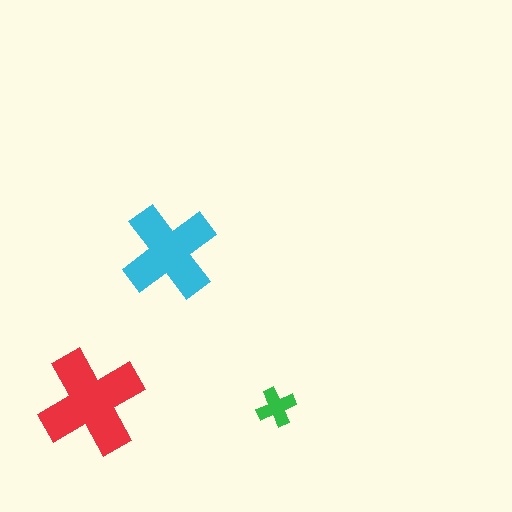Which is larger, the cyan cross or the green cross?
The cyan one.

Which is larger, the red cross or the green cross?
The red one.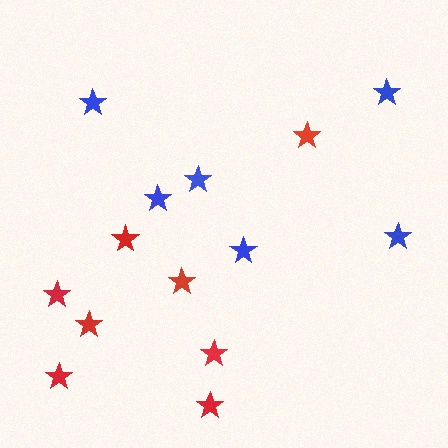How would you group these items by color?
There are 2 groups: one group of blue stars (6) and one group of red stars (8).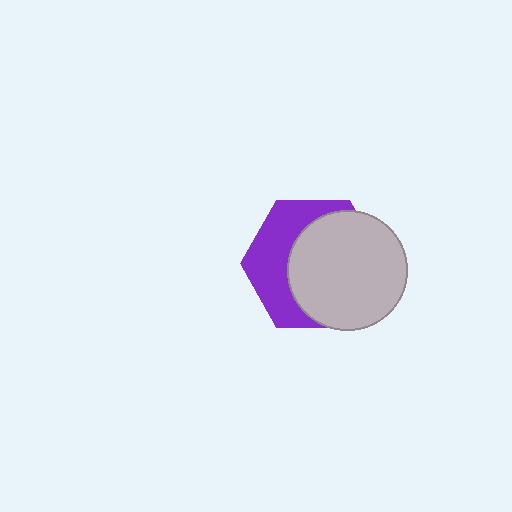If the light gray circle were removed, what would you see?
You would see the complete purple hexagon.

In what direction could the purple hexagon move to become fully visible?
The purple hexagon could move left. That would shift it out from behind the light gray circle entirely.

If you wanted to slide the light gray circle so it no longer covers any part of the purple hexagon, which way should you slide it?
Slide it right — that is the most direct way to separate the two shapes.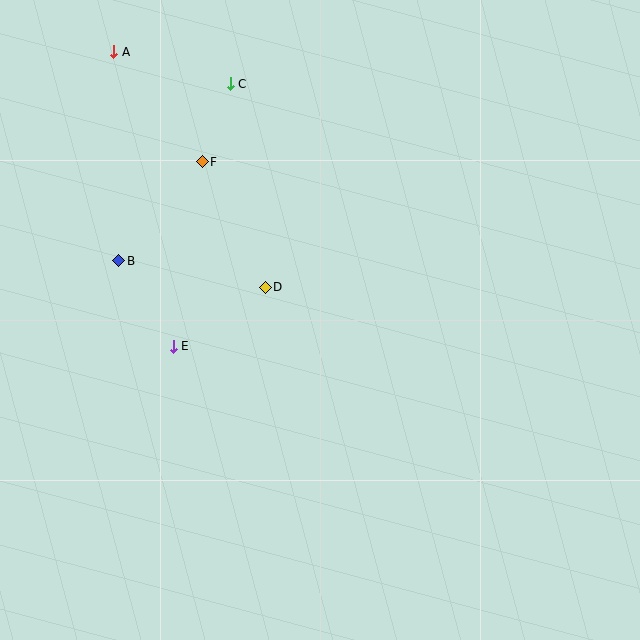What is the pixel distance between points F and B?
The distance between F and B is 129 pixels.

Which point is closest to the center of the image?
Point D at (265, 287) is closest to the center.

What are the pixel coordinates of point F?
Point F is at (202, 162).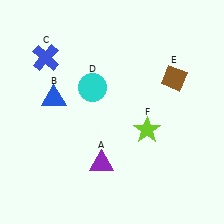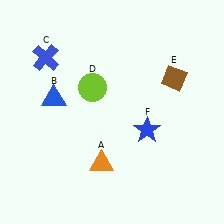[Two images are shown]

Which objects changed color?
A changed from purple to orange. D changed from cyan to lime. F changed from lime to blue.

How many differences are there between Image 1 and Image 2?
There are 3 differences between the two images.